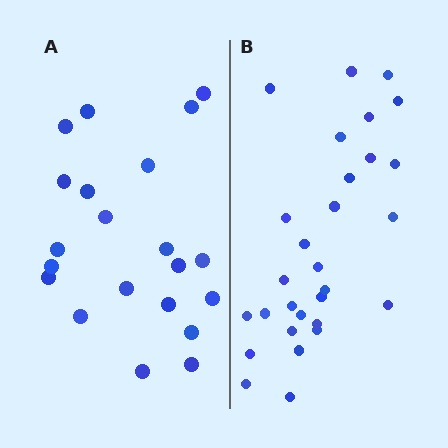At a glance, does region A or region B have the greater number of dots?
Region B (the right region) has more dots.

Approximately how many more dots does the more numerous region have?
Region B has roughly 8 or so more dots than region A.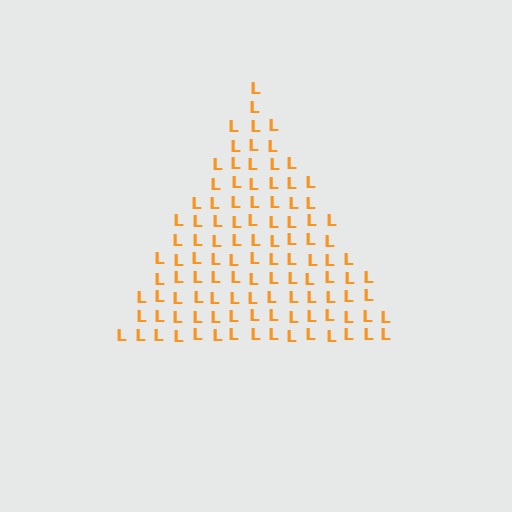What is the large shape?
The large shape is a triangle.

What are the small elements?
The small elements are letter L's.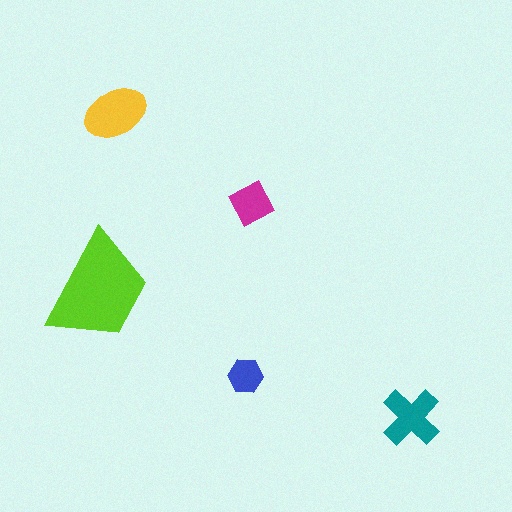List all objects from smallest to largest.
The blue hexagon, the magenta diamond, the teal cross, the yellow ellipse, the lime trapezoid.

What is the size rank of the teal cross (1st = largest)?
3rd.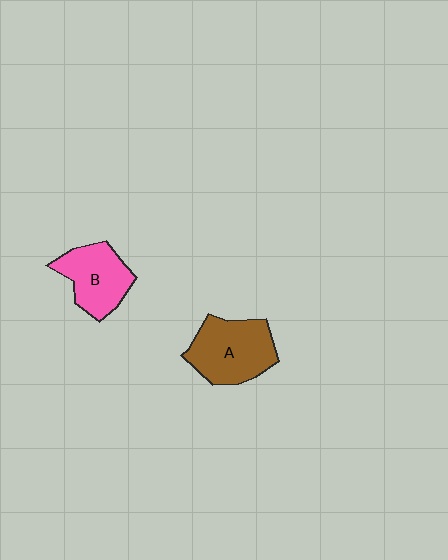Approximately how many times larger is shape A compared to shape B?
Approximately 1.2 times.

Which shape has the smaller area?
Shape B (pink).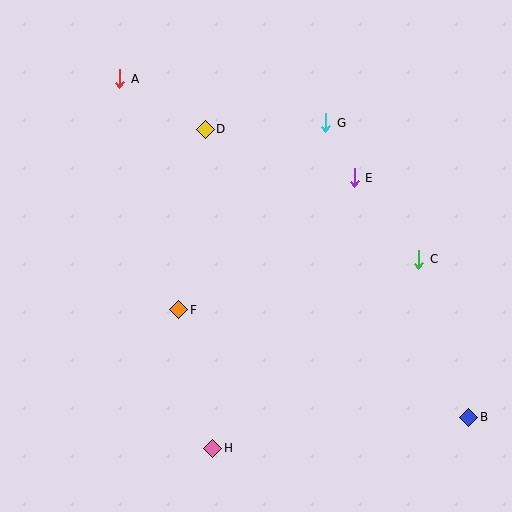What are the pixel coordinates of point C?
Point C is at (419, 259).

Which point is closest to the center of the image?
Point F at (179, 310) is closest to the center.